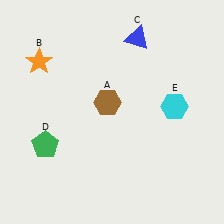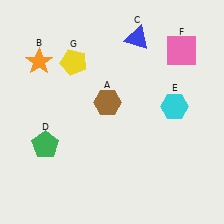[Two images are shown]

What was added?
A pink square (F), a yellow pentagon (G) were added in Image 2.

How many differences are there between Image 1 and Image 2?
There are 2 differences between the two images.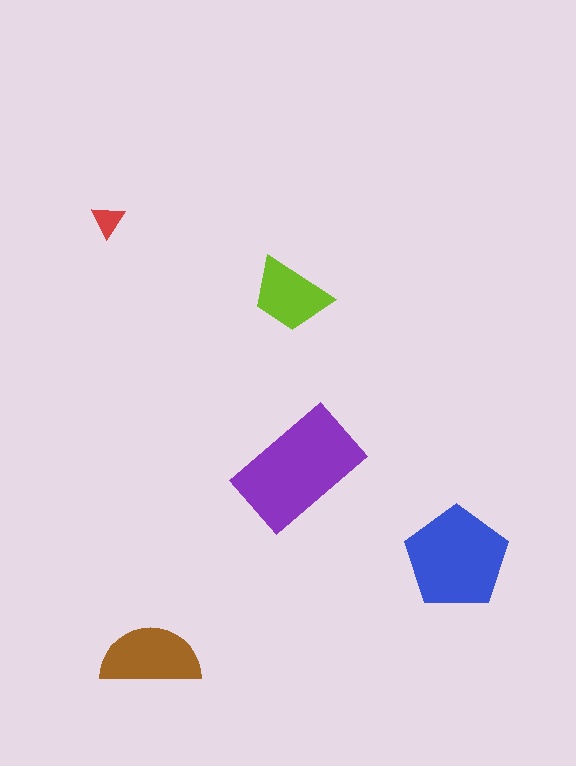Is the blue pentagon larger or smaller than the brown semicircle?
Larger.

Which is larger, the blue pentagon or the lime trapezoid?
The blue pentagon.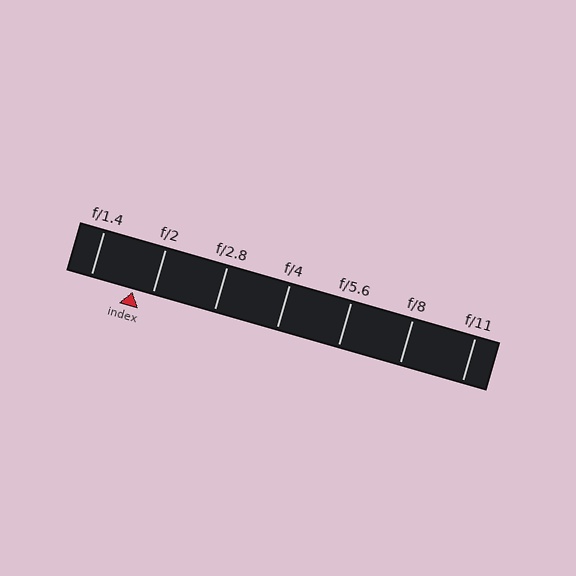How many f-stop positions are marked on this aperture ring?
There are 7 f-stop positions marked.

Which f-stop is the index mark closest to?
The index mark is closest to f/2.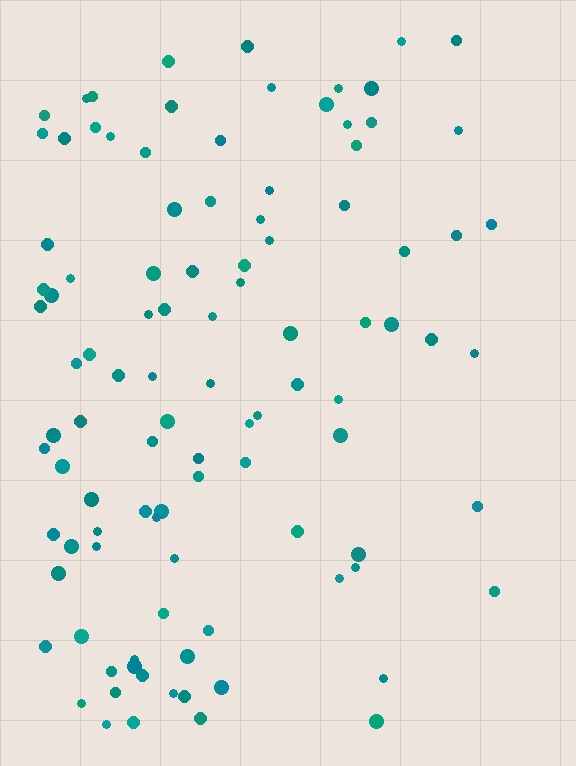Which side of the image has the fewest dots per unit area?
The right.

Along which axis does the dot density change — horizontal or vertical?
Horizontal.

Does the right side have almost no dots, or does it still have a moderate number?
Still a moderate number, just noticeably fewer than the left.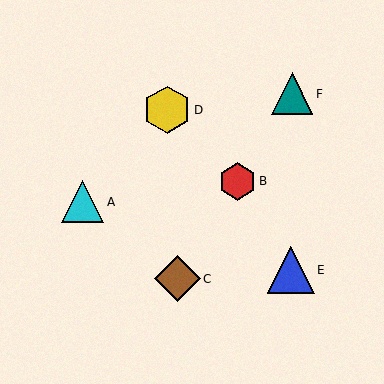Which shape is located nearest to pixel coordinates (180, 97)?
The yellow hexagon (labeled D) at (168, 110) is nearest to that location.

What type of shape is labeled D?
Shape D is a yellow hexagon.